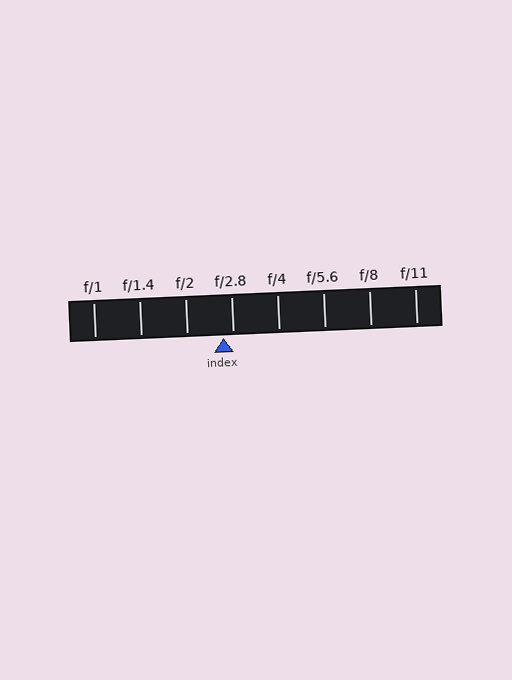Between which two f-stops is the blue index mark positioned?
The index mark is between f/2 and f/2.8.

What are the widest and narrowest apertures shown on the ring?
The widest aperture shown is f/1 and the narrowest is f/11.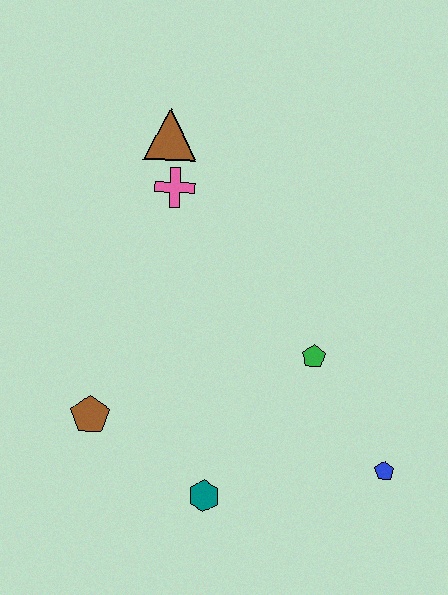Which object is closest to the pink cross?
The brown triangle is closest to the pink cross.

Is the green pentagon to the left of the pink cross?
No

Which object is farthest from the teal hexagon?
The brown triangle is farthest from the teal hexagon.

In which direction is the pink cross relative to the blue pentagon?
The pink cross is above the blue pentagon.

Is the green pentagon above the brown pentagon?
Yes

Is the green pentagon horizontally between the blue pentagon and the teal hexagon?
Yes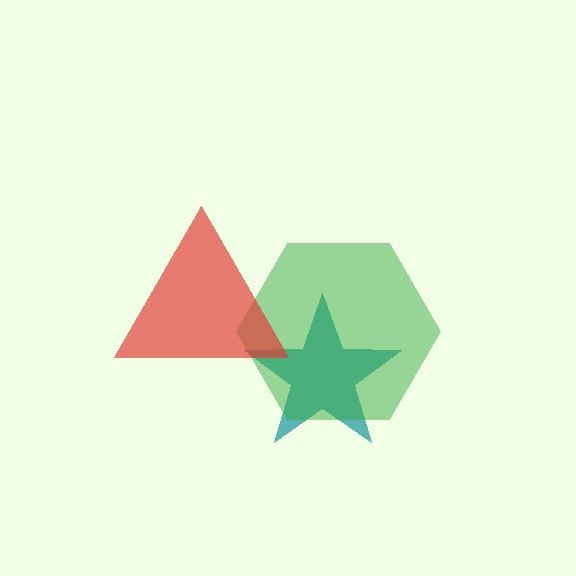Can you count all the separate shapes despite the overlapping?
Yes, there are 3 separate shapes.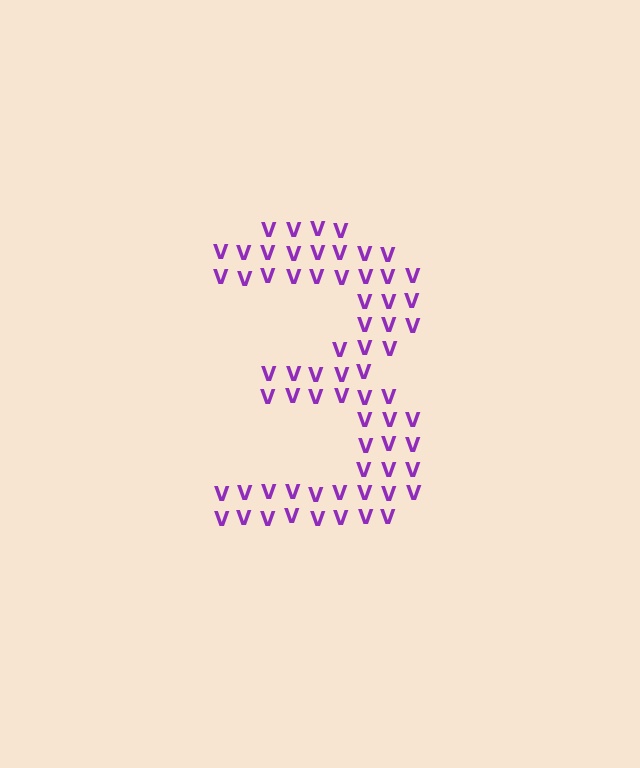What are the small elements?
The small elements are letter V's.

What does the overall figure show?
The overall figure shows the digit 3.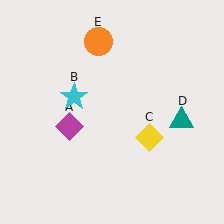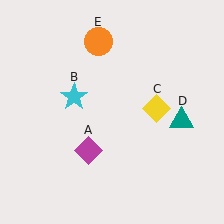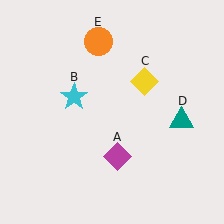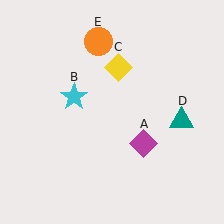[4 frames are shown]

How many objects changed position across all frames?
2 objects changed position: magenta diamond (object A), yellow diamond (object C).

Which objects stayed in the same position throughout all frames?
Cyan star (object B) and teal triangle (object D) and orange circle (object E) remained stationary.